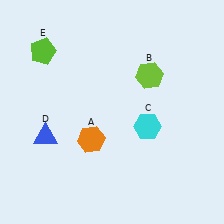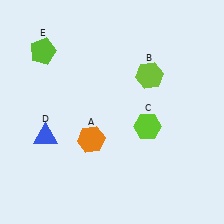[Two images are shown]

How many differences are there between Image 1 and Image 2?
There is 1 difference between the two images.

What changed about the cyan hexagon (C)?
In Image 1, C is cyan. In Image 2, it changed to lime.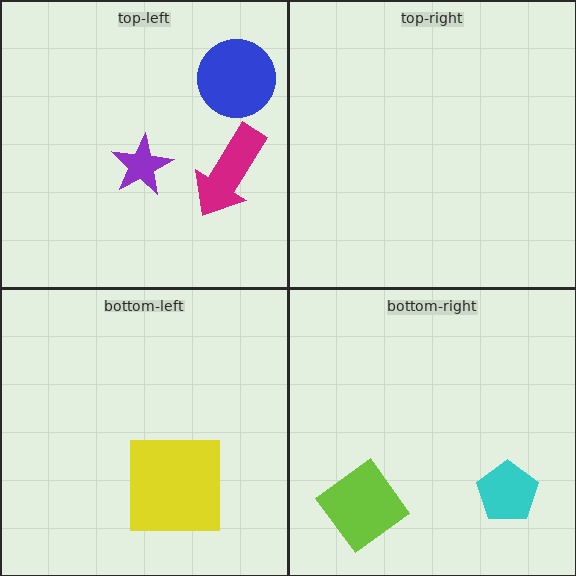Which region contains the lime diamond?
The bottom-right region.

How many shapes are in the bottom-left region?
1.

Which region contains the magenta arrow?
The top-left region.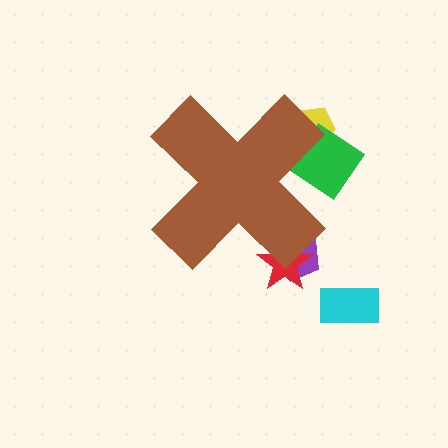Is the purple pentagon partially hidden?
Yes, the purple pentagon is partially hidden behind the brown cross.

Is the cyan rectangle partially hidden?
No, the cyan rectangle is fully visible.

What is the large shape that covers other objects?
A brown cross.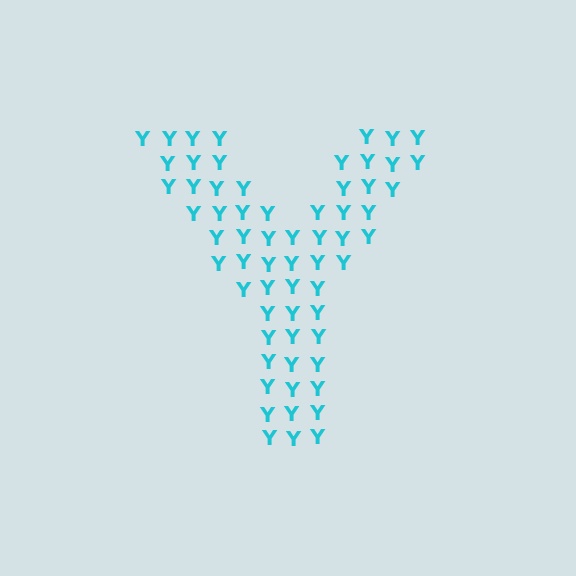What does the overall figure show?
The overall figure shows the letter Y.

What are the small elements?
The small elements are letter Y's.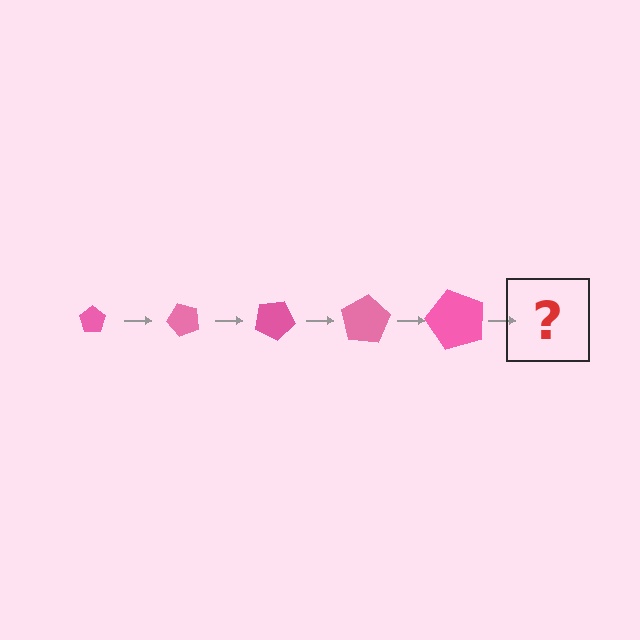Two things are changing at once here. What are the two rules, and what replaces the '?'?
The two rules are that the pentagon grows larger each step and it rotates 50 degrees each step. The '?' should be a pentagon, larger than the previous one and rotated 250 degrees from the start.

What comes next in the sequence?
The next element should be a pentagon, larger than the previous one and rotated 250 degrees from the start.